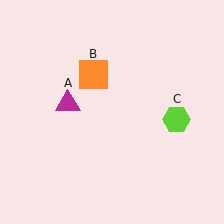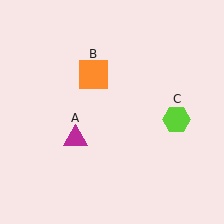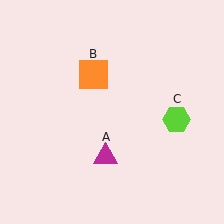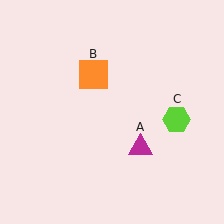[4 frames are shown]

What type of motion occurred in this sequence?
The magenta triangle (object A) rotated counterclockwise around the center of the scene.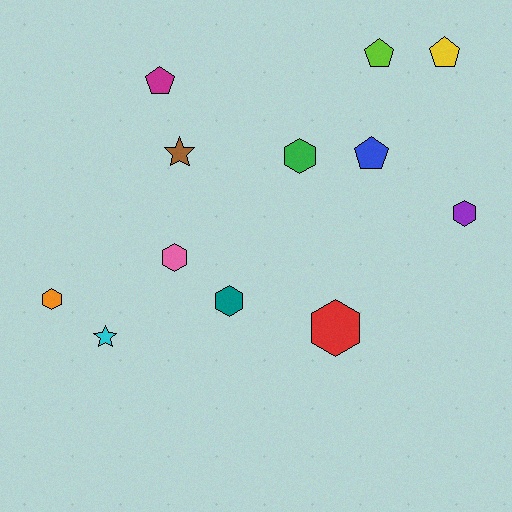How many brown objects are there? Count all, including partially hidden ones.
There is 1 brown object.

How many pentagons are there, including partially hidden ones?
There are 4 pentagons.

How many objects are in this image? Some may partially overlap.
There are 12 objects.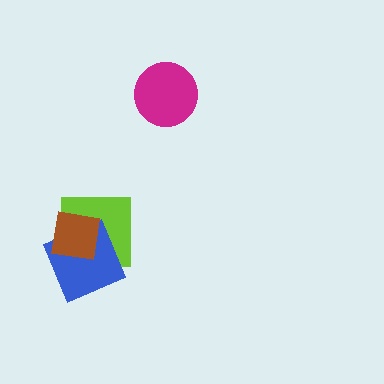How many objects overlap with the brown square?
2 objects overlap with the brown square.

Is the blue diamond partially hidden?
Yes, it is partially covered by another shape.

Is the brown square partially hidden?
No, no other shape covers it.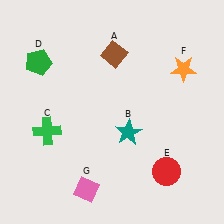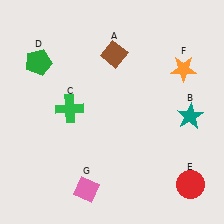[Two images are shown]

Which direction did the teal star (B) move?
The teal star (B) moved right.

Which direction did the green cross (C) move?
The green cross (C) moved right.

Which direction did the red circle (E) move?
The red circle (E) moved right.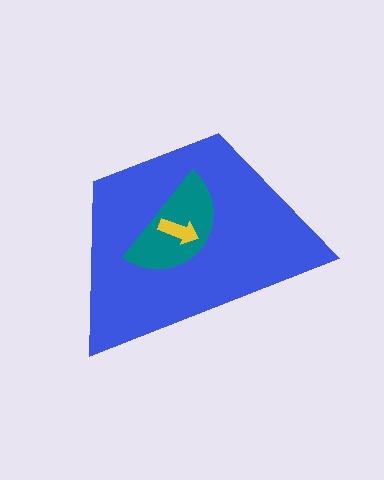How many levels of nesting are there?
3.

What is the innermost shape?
The yellow arrow.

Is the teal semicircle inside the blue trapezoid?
Yes.